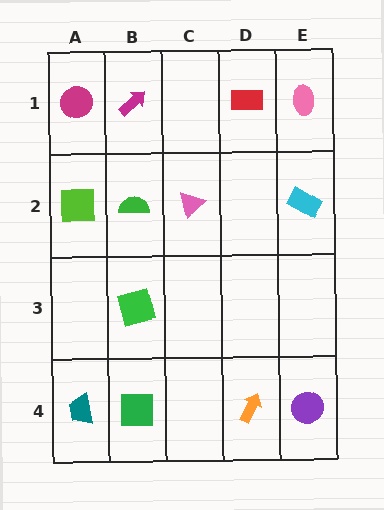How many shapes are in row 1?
4 shapes.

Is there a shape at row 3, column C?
No, that cell is empty.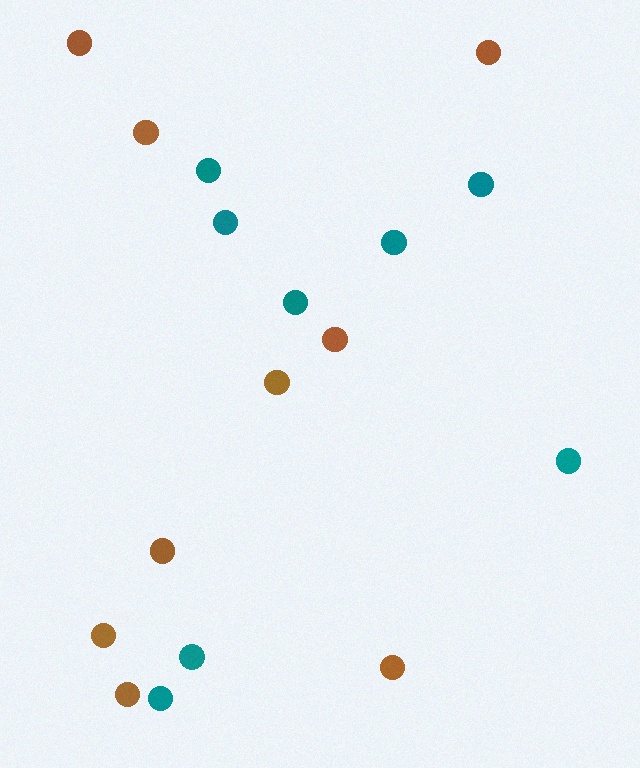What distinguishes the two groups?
There are 2 groups: one group of brown circles (9) and one group of teal circles (8).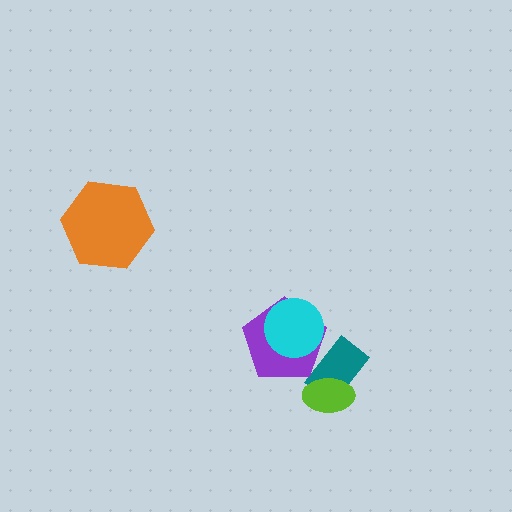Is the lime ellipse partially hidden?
No, no other shape covers it.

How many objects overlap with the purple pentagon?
2 objects overlap with the purple pentagon.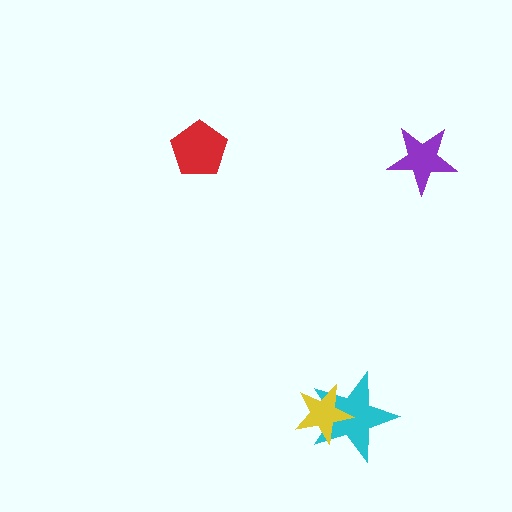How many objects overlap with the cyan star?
1 object overlaps with the cyan star.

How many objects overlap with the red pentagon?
0 objects overlap with the red pentagon.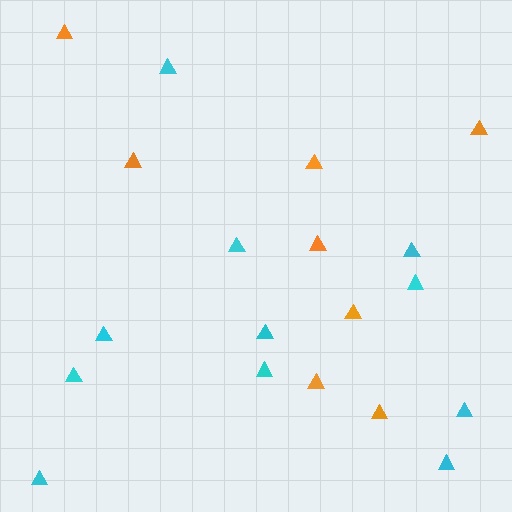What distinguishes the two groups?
There are 2 groups: one group of orange triangles (8) and one group of cyan triangles (11).